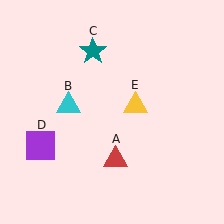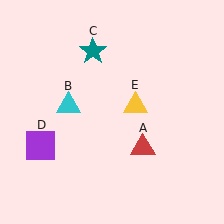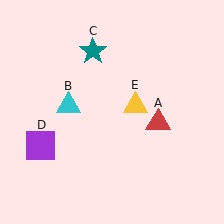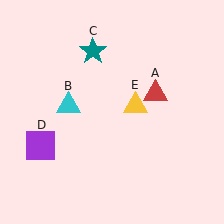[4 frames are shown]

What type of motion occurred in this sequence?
The red triangle (object A) rotated counterclockwise around the center of the scene.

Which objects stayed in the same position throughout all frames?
Cyan triangle (object B) and teal star (object C) and purple square (object D) and yellow triangle (object E) remained stationary.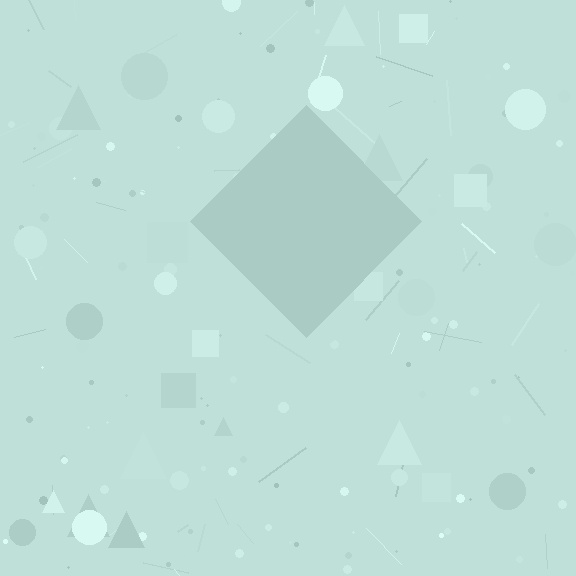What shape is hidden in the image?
A diamond is hidden in the image.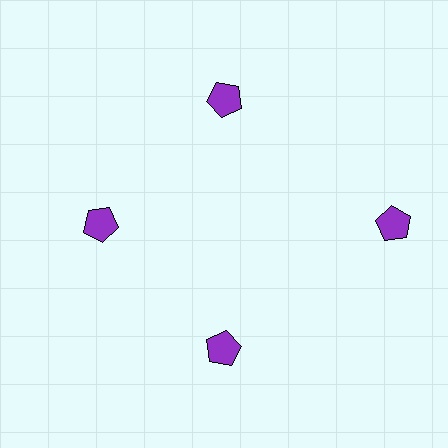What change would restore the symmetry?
The symmetry would be restored by moving it inward, back onto the ring so that all 4 pentagons sit at equal angles and equal distance from the center.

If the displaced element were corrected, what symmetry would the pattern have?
It would have 4-fold rotational symmetry — the pattern would map onto itself every 90 degrees.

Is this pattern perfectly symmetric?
No. The 4 purple pentagons are arranged in a ring, but one element near the 3 o'clock position is pushed outward from the center, breaking the 4-fold rotational symmetry.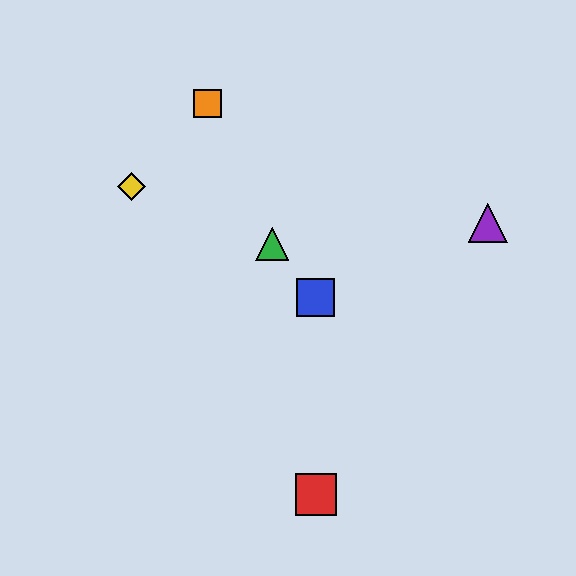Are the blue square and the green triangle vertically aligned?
No, the blue square is at x≈316 and the green triangle is at x≈272.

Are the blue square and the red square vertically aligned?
Yes, both are at x≈316.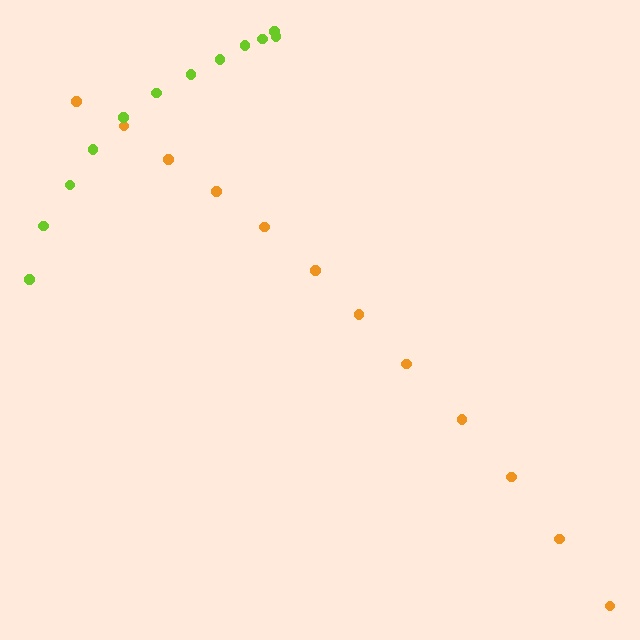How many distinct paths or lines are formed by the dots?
There are 2 distinct paths.